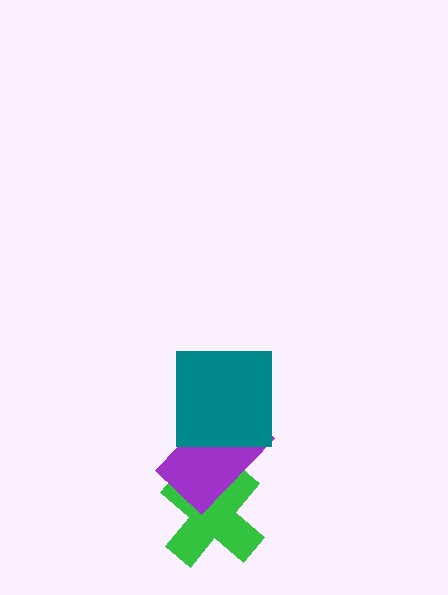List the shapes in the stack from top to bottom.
From top to bottom: the teal square, the purple rectangle, the green cross.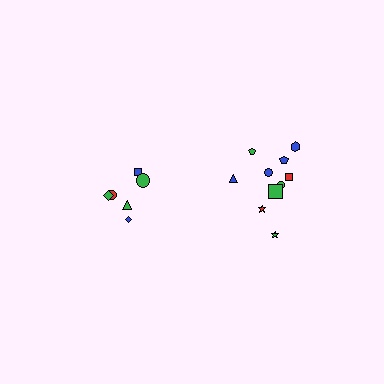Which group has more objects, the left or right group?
The right group.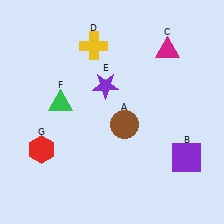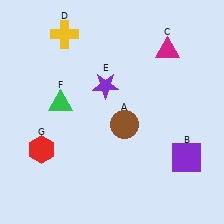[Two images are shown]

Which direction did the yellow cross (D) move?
The yellow cross (D) moved left.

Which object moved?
The yellow cross (D) moved left.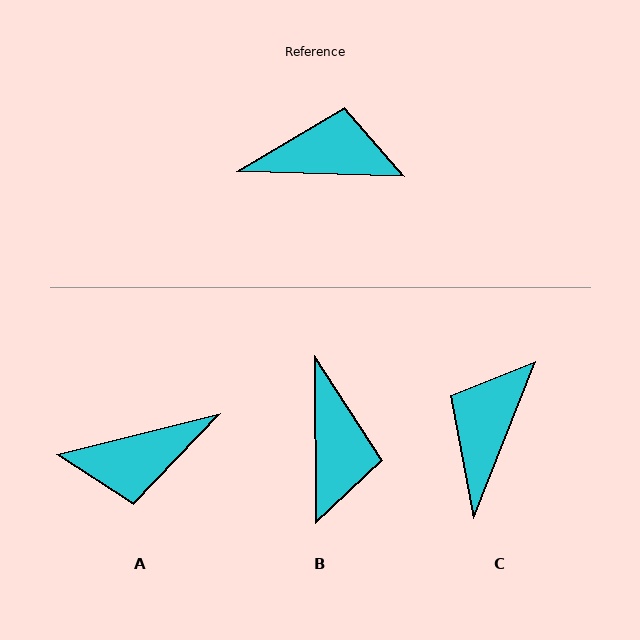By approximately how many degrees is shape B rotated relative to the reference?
Approximately 88 degrees clockwise.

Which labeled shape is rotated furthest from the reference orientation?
A, about 164 degrees away.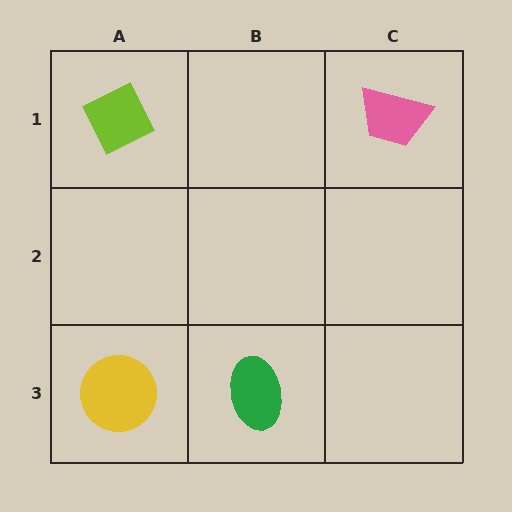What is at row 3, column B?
A green ellipse.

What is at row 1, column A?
A lime diamond.